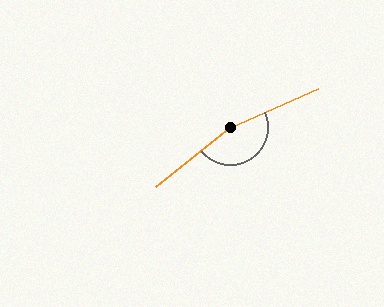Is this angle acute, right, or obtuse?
It is obtuse.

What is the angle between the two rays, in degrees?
Approximately 165 degrees.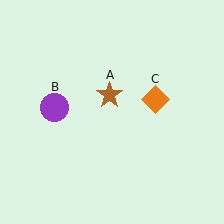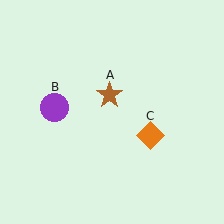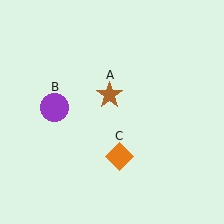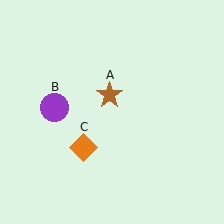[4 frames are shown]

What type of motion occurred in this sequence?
The orange diamond (object C) rotated clockwise around the center of the scene.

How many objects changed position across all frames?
1 object changed position: orange diamond (object C).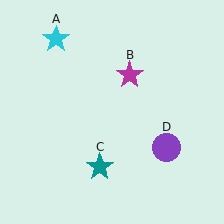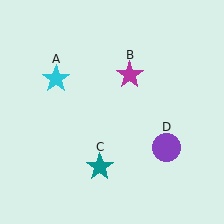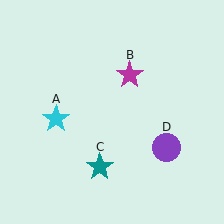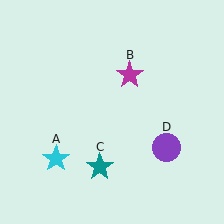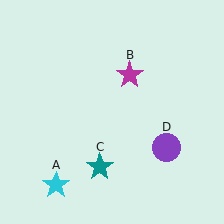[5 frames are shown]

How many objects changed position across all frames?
1 object changed position: cyan star (object A).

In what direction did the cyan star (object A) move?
The cyan star (object A) moved down.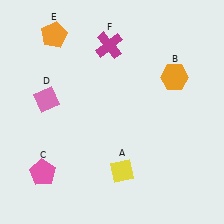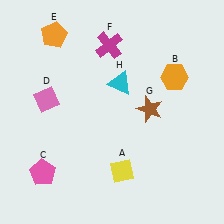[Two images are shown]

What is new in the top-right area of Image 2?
A cyan triangle (H) was added in the top-right area of Image 2.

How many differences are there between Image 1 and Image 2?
There are 2 differences between the two images.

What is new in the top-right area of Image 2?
A brown star (G) was added in the top-right area of Image 2.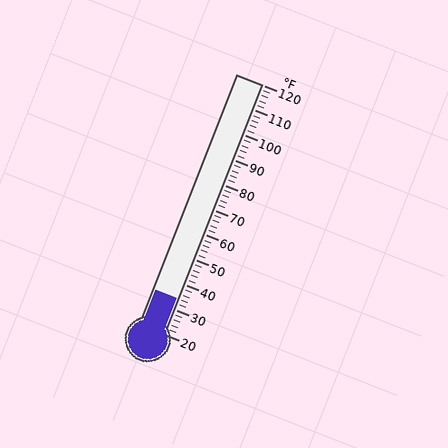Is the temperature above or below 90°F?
The temperature is below 90°F.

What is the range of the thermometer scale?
The thermometer scale ranges from 20°F to 120°F.